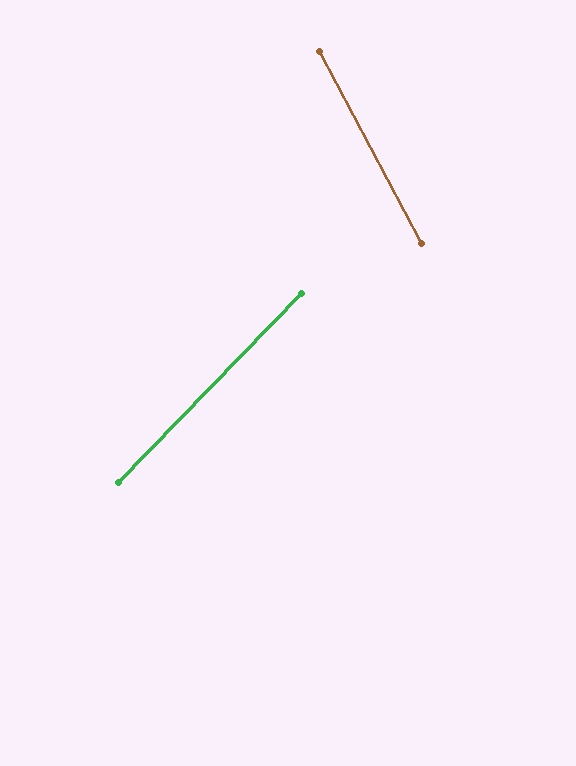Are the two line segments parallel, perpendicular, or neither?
Neither parallel nor perpendicular — they differ by about 72°.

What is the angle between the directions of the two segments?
Approximately 72 degrees.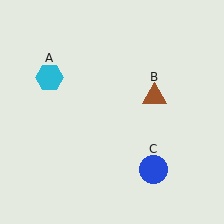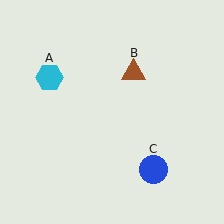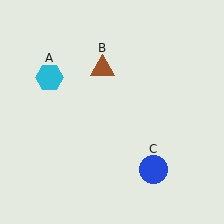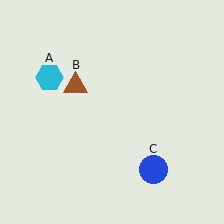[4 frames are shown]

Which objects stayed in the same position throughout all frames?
Cyan hexagon (object A) and blue circle (object C) remained stationary.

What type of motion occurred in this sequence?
The brown triangle (object B) rotated counterclockwise around the center of the scene.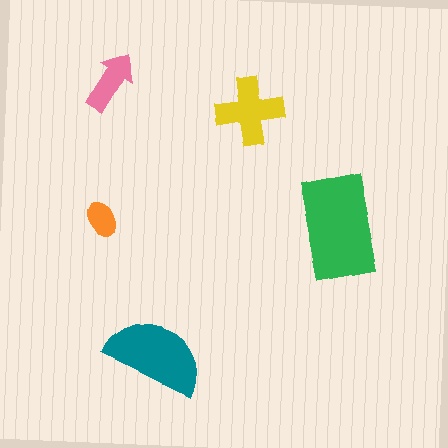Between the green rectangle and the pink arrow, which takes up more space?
The green rectangle.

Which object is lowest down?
The teal semicircle is bottommost.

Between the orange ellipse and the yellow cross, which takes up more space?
The yellow cross.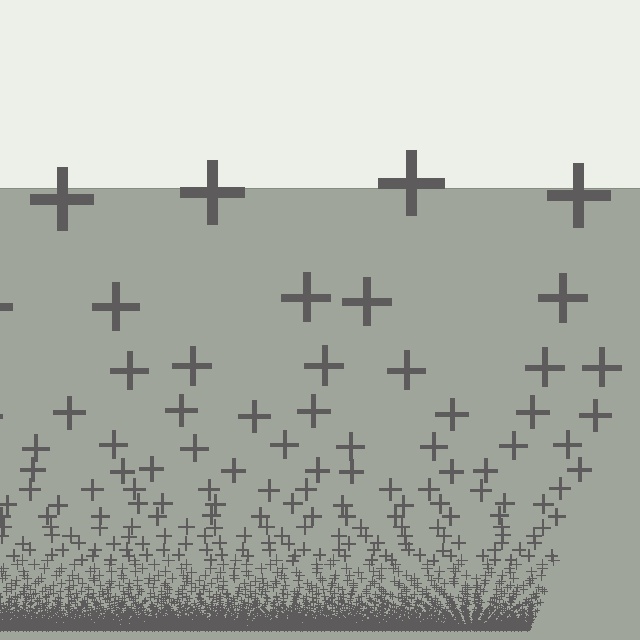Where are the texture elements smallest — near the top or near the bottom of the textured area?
Near the bottom.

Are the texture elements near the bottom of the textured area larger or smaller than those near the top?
Smaller. The gradient is inverted — elements near the bottom are smaller and denser.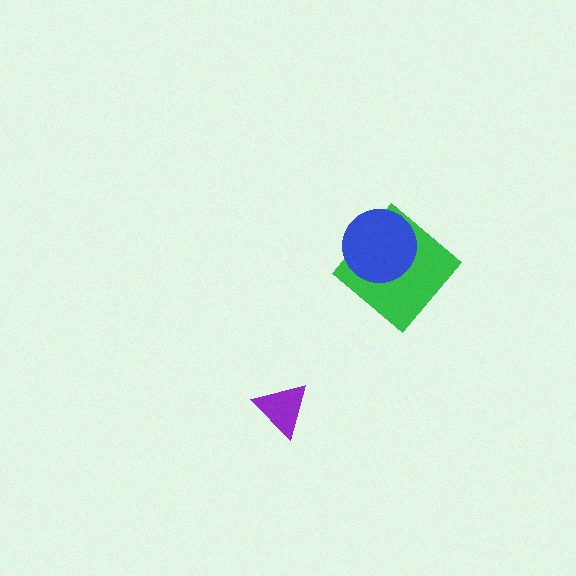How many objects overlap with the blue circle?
1 object overlaps with the blue circle.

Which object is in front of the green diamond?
The blue circle is in front of the green diamond.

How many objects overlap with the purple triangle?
0 objects overlap with the purple triangle.